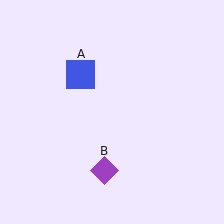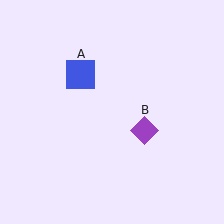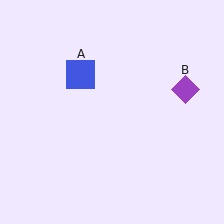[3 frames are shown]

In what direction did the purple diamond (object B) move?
The purple diamond (object B) moved up and to the right.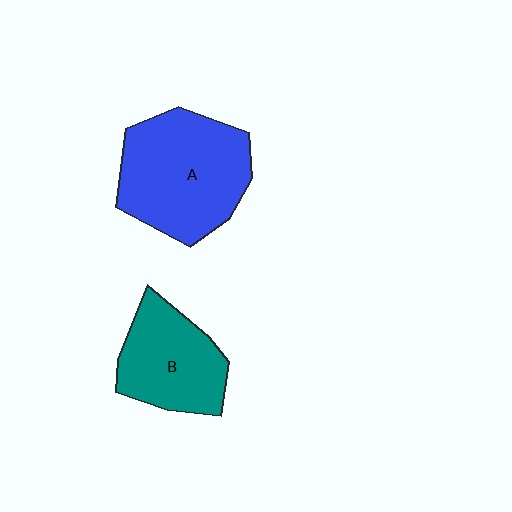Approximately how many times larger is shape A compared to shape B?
Approximately 1.4 times.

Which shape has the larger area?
Shape A (blue).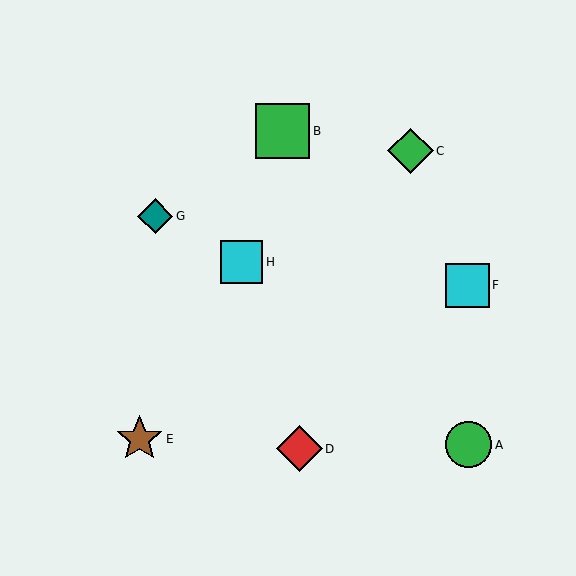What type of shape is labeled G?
Shape G is a teal diamond.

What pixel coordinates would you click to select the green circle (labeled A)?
Click at (469, 445) to select the green circle A.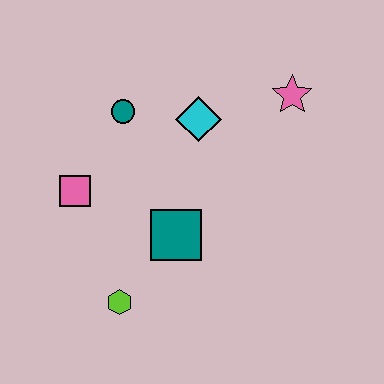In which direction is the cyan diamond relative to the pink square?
The cyan diamond is to the right of the pink square.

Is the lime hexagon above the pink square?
No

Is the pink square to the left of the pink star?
Yes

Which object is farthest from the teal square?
The pink star is farthest from the teal square.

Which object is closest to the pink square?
The teal circle is closest to the pink square.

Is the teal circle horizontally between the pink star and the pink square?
Yes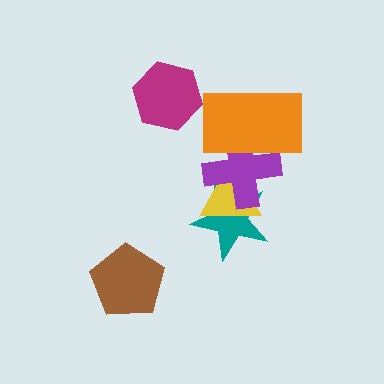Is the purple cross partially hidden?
Yes, it is partially covered by another shape.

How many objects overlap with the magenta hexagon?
0 objects overlap with the magenta hexagon.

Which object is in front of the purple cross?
The orange rectangle is in front of the purple cross.